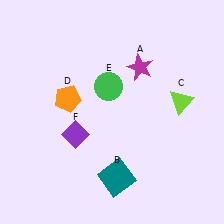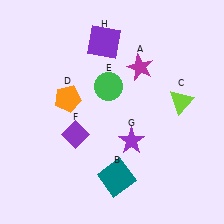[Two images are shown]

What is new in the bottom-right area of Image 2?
A purple star (G) was added in the bottom-right area of Image 2.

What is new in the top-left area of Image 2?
A purple square (H) was added in the top-left area of Image 2.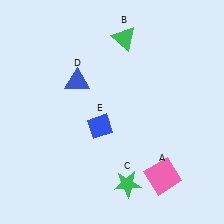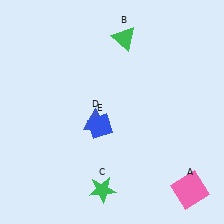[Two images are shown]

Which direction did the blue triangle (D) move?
The blue triangle (D) moved down.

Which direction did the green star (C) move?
The green star (C) moved left.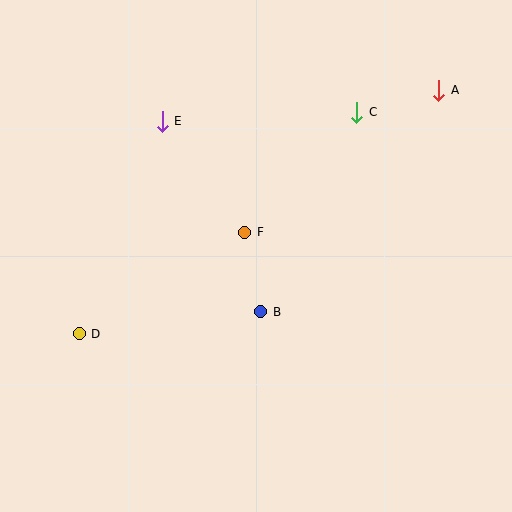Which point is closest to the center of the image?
Point F at (245, 232) is closest to the center.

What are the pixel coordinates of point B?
Point B is at (261, 312).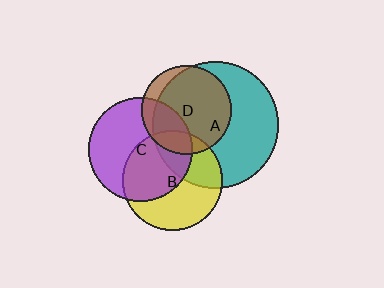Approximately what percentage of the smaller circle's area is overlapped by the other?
Approximately 30%.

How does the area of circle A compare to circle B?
Approximately 1.6 times.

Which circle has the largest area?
Circle A (teal).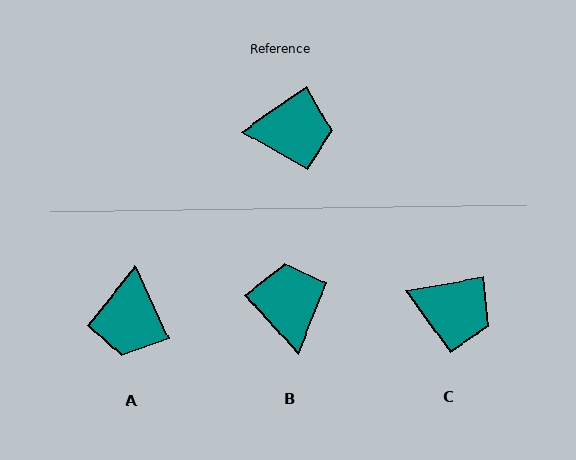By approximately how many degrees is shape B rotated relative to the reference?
Approximately 97 degrees counter-clockwise.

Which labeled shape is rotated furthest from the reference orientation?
A, about 100 degrees away.